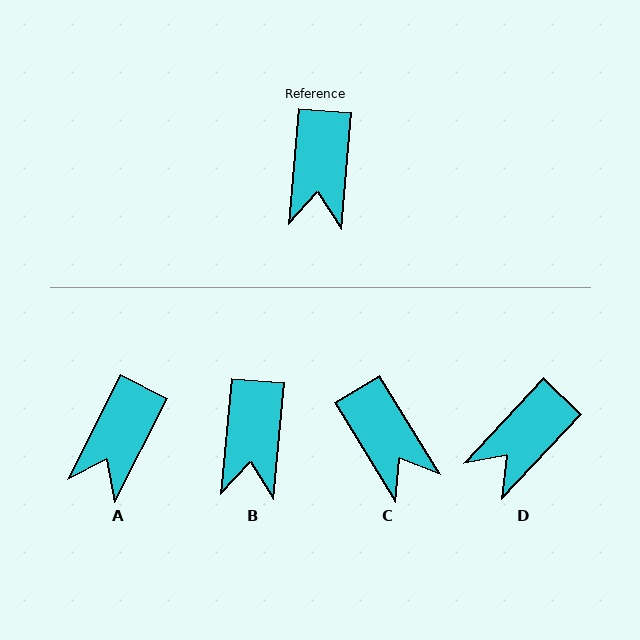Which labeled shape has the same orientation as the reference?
B.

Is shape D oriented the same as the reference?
No, it is off by about 38 degrees.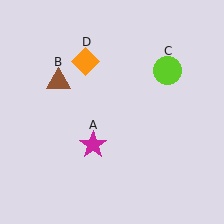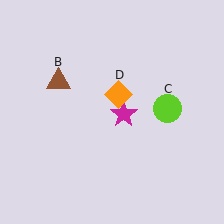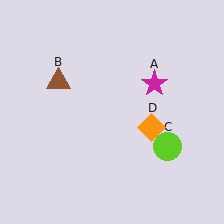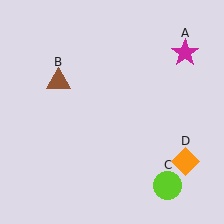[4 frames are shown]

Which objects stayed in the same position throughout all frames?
Brown triangle (object B) remained stationary.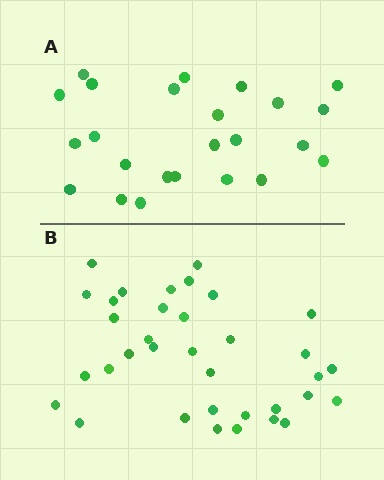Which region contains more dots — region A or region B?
Region B (the bottom region) has more dots.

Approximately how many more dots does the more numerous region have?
Region B has roughly 12 or so more dots than region A.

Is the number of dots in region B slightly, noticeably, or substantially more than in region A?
Region B has substantially more. The ratio is roughly 1.5 to 1.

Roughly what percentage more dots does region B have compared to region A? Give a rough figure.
About 45% more.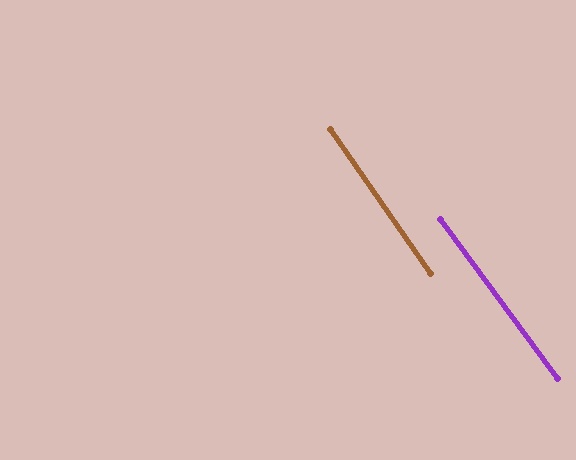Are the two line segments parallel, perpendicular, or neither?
Parallel — their directions differ by only 1.6°.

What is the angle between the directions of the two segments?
Approximately 2 degrees.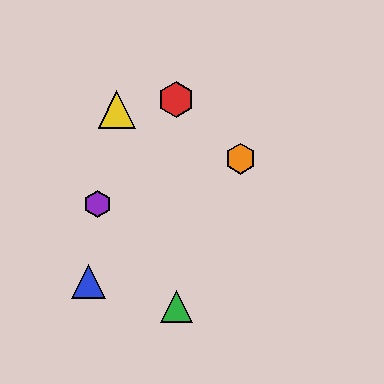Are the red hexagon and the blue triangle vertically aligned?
No, the red hexagon is at x≈176 and the blue triangle is at x≈89.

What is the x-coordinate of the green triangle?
The green triangle is at x≈176.